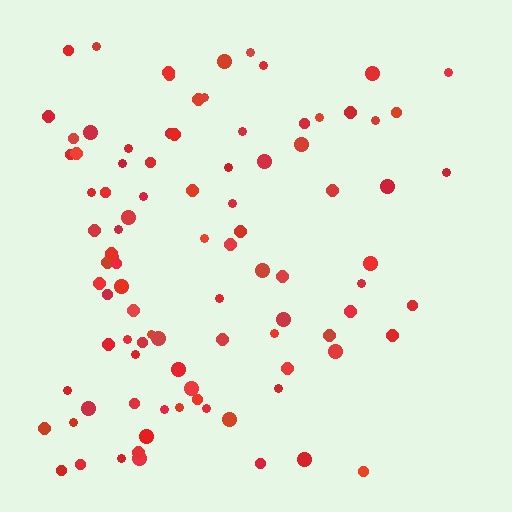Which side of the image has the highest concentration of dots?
The left.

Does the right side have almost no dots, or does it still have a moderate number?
Still a moderate number, just noticeably fewer than the left.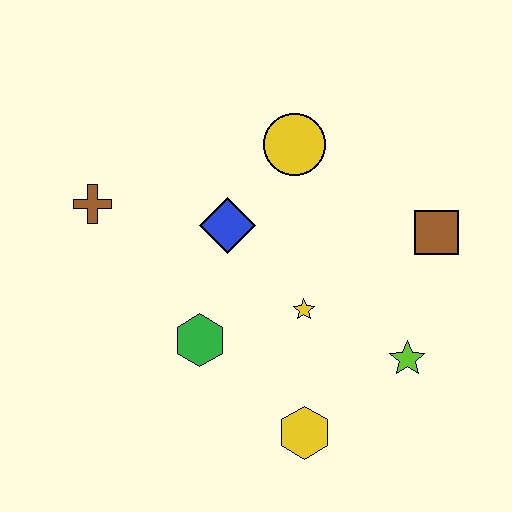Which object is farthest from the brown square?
The brown cross is farthest from the brown square.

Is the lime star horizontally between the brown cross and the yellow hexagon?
No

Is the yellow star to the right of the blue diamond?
Yes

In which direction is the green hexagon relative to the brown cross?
The green hexagon is below the brown cross.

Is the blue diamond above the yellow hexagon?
Yes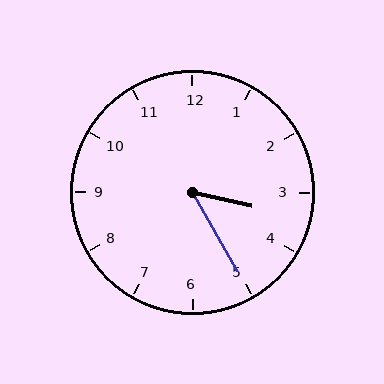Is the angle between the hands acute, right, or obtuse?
It is acute.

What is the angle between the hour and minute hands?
Approximately 48 degrees.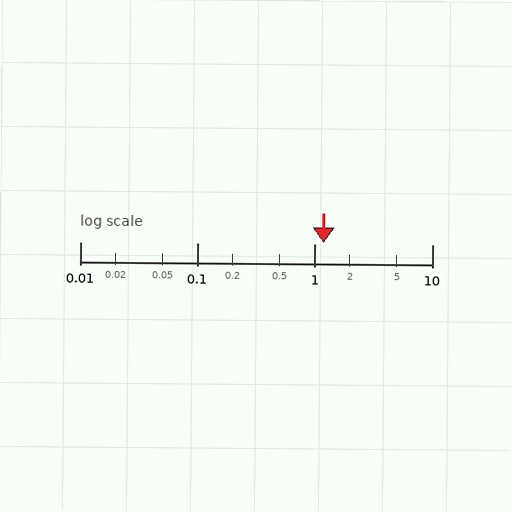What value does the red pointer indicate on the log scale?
The pointer indicates approximately 1.2.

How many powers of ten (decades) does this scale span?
The scale spans 3 decades, from 0.01 to 10.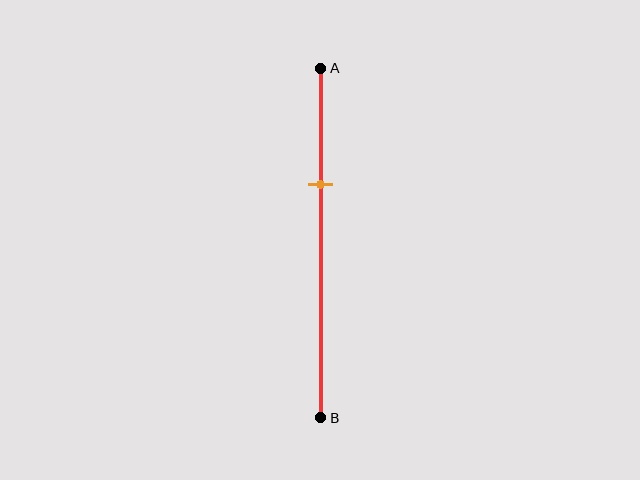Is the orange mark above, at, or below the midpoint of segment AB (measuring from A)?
The orange mark is above the midpoint of segment AB.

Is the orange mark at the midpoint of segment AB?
No, the mark is at about 35% from A, not at the 50% midpoint.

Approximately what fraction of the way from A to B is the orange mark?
The orange mark is approximately 35% of the way from A to B.